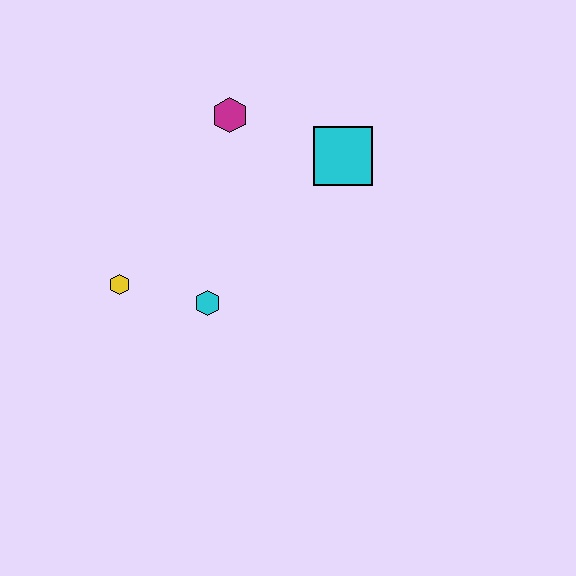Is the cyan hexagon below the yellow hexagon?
Yes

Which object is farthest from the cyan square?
The yellow hexagon is farthest from the cyan square.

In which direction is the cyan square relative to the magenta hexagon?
The cyan square is to the right of the magenta hexagon.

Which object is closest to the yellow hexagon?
The cyan hexagon is closest to the yellow hexagon.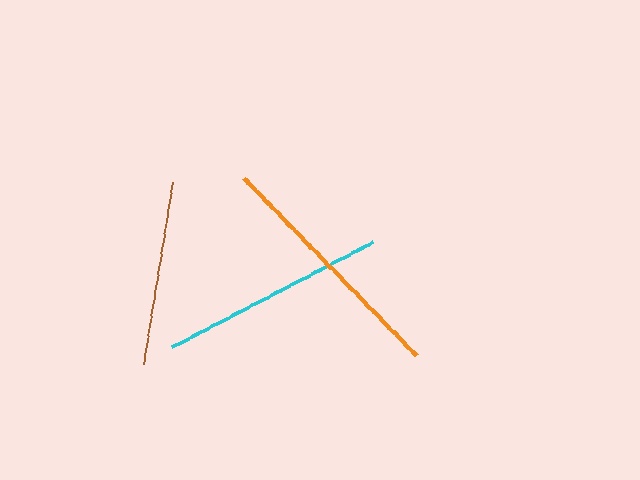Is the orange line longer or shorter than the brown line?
The orange line is longer than the brown line.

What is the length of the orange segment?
The orange segment is approximately 248 pixels long.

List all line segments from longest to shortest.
From longest to shortest: orange, cyan, brown.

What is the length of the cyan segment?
The cyan segment is approximately 227 pixels long.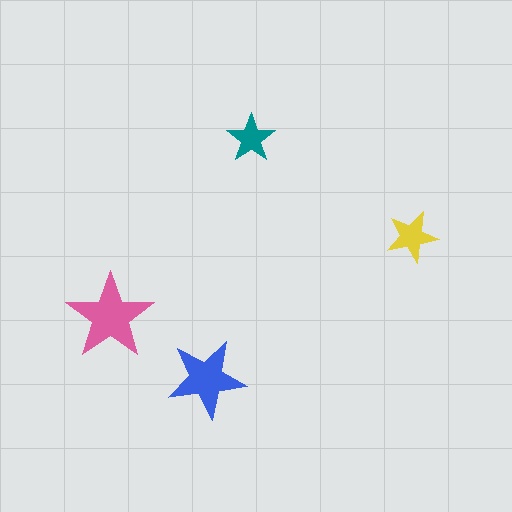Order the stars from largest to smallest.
the pink one, the blue one, the yellow one, the teal one.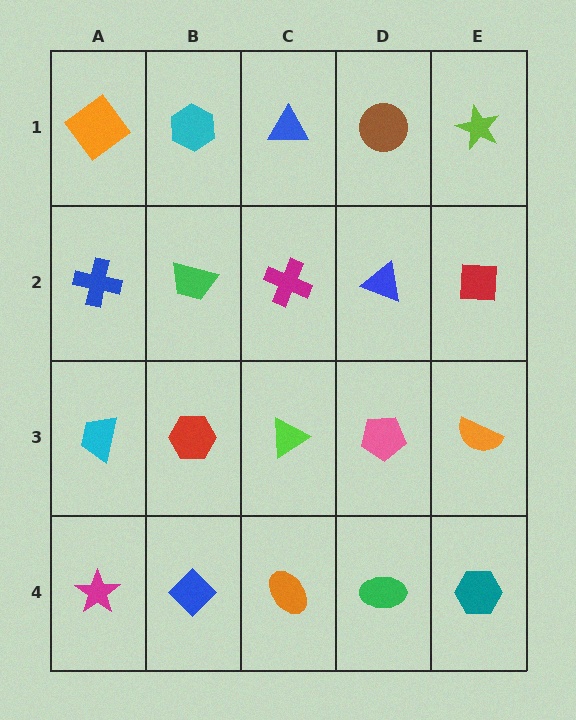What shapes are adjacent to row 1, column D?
A blue triangle (row 2, column D), a blue triangle (row 1, column C), a lime star (row 1, column E).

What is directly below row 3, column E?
A teal hexagon.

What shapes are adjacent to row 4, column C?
A lime triangle (row 3, column C), a blue diamond (row 4, column B), a green ellipse (row 4, column D).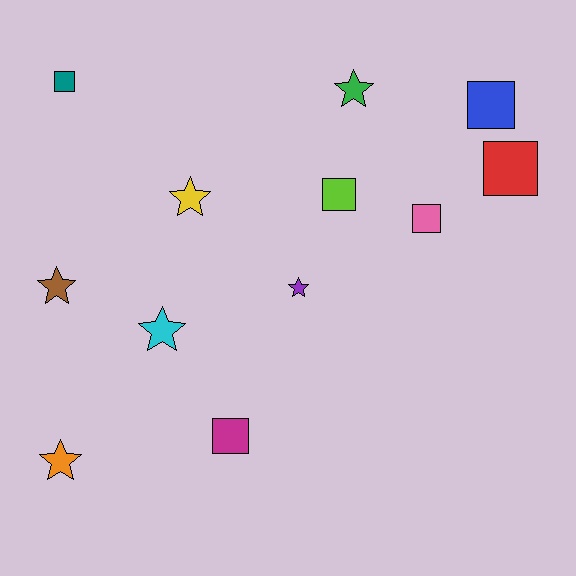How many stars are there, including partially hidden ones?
There are 6 stars.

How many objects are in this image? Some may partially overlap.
There are 12 objects.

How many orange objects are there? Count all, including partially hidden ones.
There is 1 orange object.